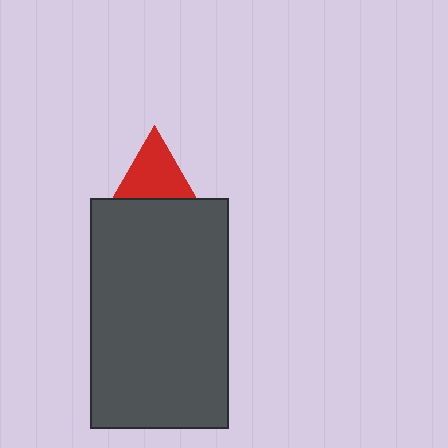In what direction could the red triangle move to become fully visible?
The red triangle could move up. That would shift it out from behind the dark gray rectangle entirely.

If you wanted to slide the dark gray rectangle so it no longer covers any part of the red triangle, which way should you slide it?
Slide it down — that is the most direct way to separate the two shapes.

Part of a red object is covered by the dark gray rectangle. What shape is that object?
It is a triangle.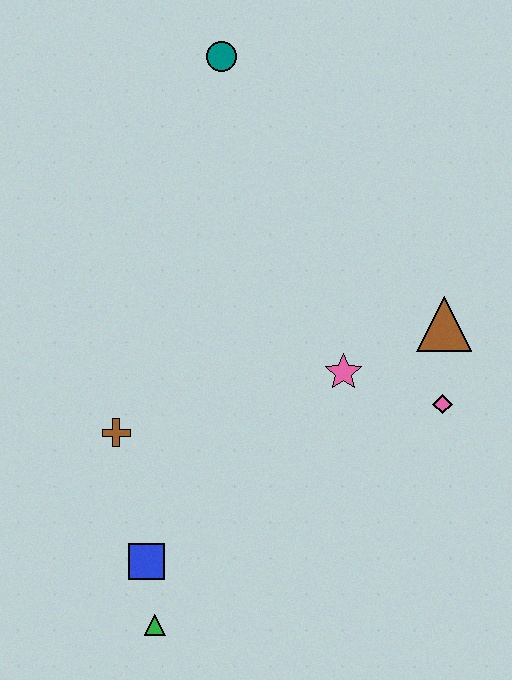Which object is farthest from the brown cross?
The teal circle is farthest from the brown cross.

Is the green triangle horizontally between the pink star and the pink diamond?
No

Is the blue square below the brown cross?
Yes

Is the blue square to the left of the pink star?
Yes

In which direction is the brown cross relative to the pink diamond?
The brown cross is to the left of the pink diamond.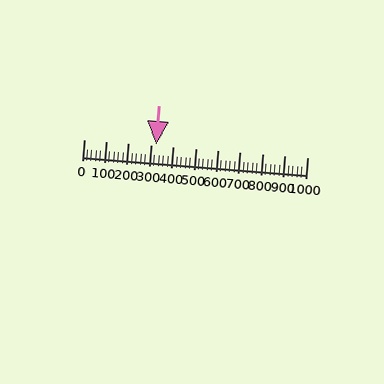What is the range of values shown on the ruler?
The ruler shows values from 0 to 1000.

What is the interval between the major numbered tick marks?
The major tick marks are spaced 100 units apart.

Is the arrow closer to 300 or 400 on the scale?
The arrow is closer to 300.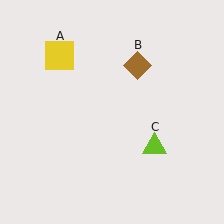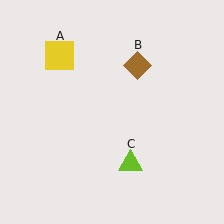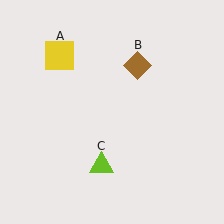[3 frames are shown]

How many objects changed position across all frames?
1 object changed position: lime triangle (object C).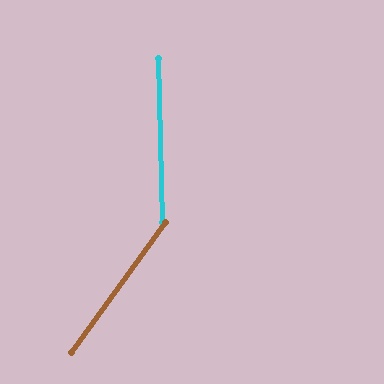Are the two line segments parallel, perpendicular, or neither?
Neither parallel nor perpendicular — they differ by about 37°.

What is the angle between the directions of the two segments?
Approximately 37 degrees.